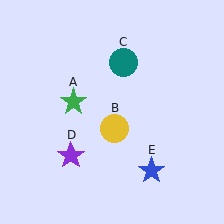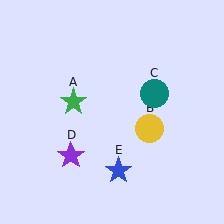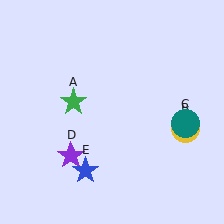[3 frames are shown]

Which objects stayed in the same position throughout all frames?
Green star (object A) and purple star (object D) remained stationary.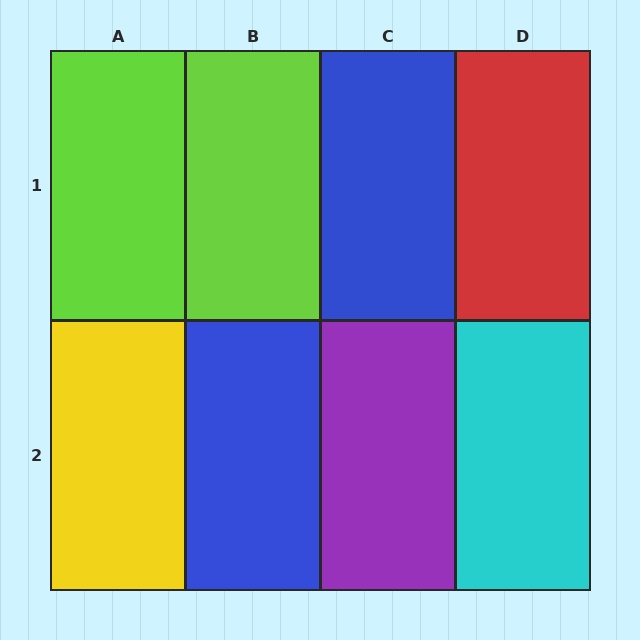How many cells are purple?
1 cell is purple.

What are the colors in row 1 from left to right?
Lime, lime, blue, red.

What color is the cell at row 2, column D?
Cyan.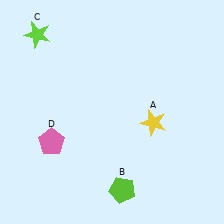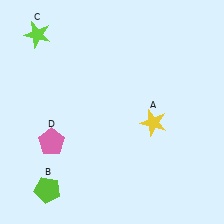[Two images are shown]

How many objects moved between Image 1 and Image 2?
1 object moved between the two images.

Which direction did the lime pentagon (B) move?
The lime pentagon (B) moved left.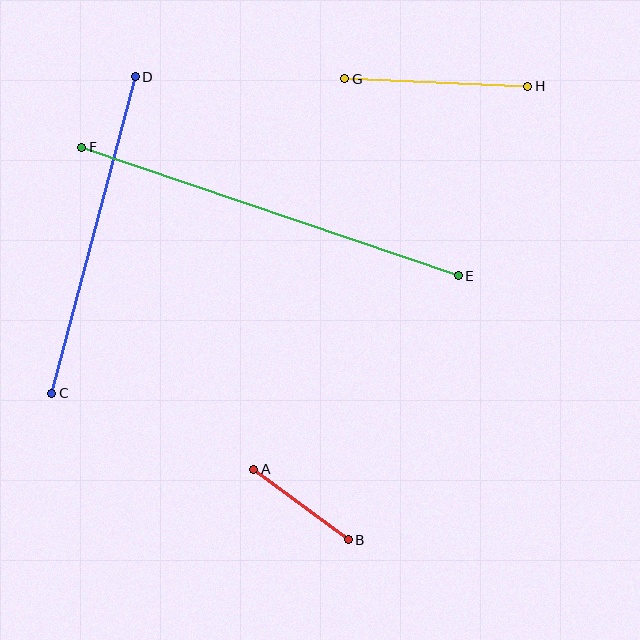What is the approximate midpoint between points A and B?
The midpoint is at approximately (301, 504) pixels.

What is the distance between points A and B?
The distance is approximately 118 pixels.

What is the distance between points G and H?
The distance is approximately 183 pixels.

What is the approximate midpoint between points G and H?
The midpoint is at approximately (436, 82) pixels.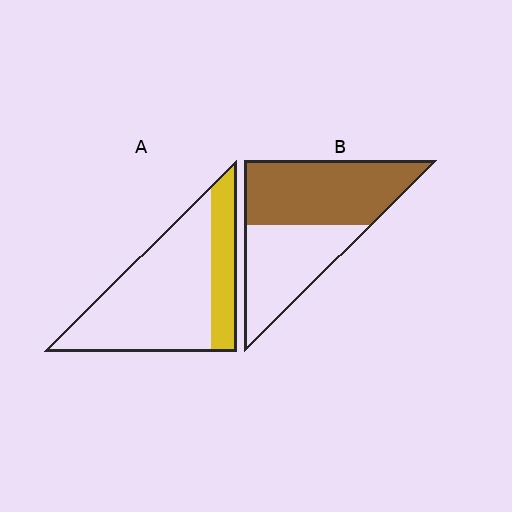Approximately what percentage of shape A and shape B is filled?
A is approximately 25% and B is approximately 55%.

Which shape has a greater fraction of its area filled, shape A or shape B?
Shape B.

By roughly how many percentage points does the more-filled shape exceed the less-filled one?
By roughly 30 percentage points (B over A).